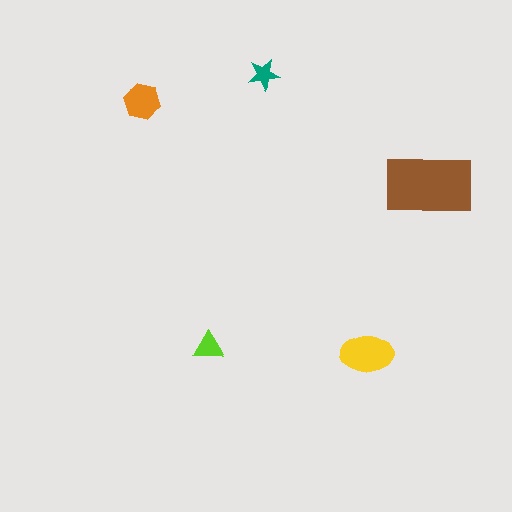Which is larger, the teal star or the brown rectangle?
The brown rectangle.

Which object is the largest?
The brown rectangle.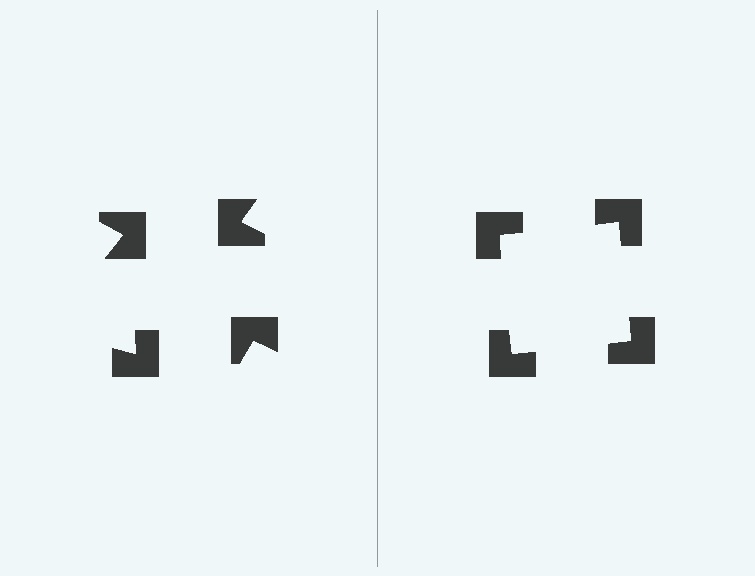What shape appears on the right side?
An illusory square.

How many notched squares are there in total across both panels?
8 — 4 on each side.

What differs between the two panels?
The notched squares are positioned identically on both sides; only the wedge orientations differ. On the right they align to a square; on the left they are misaligned.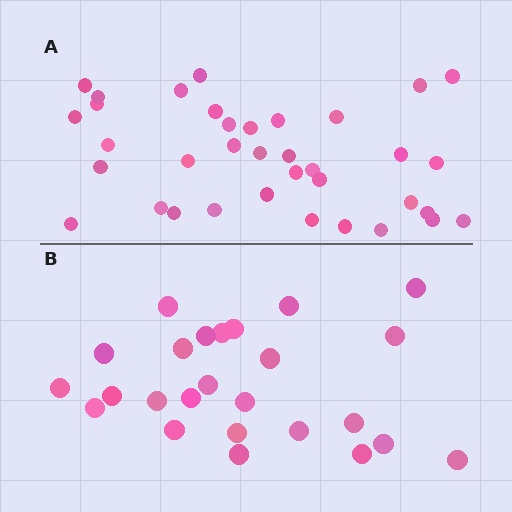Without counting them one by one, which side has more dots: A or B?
Region A (the top region) has more dots.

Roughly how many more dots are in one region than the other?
Region A has roughly 12 or so more dots than region B.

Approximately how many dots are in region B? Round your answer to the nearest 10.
About 20 dots. (The exact count is 25, which rounds to 20.)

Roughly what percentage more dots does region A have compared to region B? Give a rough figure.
About 45% more.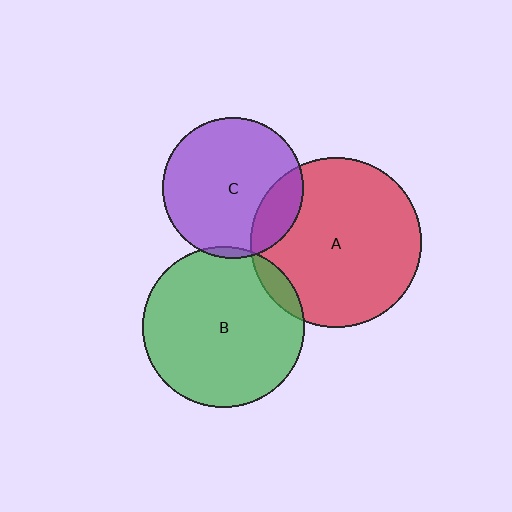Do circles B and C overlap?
Yes.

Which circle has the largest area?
Circle A (red).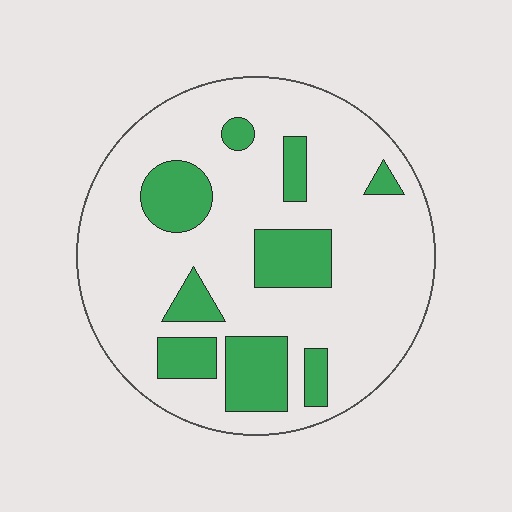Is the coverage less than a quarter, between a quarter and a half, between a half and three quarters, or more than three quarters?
Less than a quarter.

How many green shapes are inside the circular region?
9.